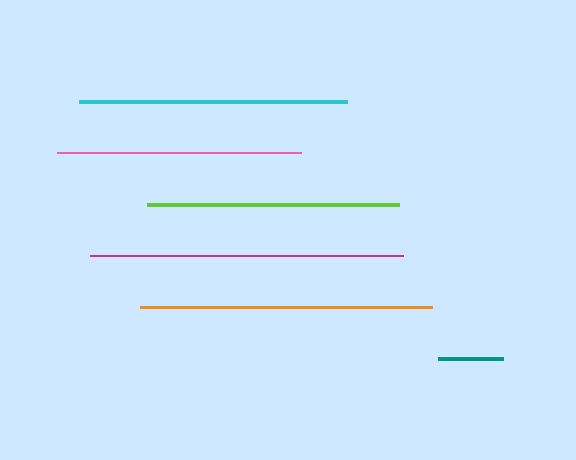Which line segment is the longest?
The magenta line is the longest at approximately 313 pixels.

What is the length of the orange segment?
The orange segment is approximately 293 pixels long.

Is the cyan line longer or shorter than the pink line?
The cyan line is longer than the pink line.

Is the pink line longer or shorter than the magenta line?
The magenta line is longer than the pink line.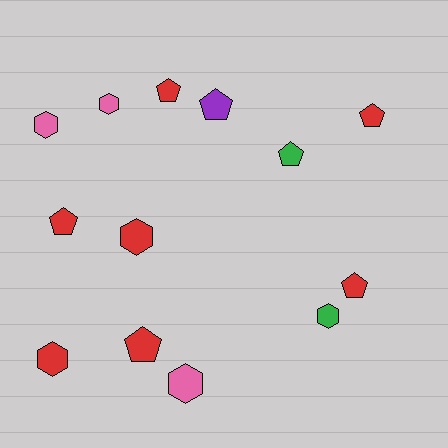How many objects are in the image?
There are 13 objects.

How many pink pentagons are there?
There are no pink pentagons.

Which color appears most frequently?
Red, with 7 objects.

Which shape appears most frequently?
Pentagon, with 7 objects.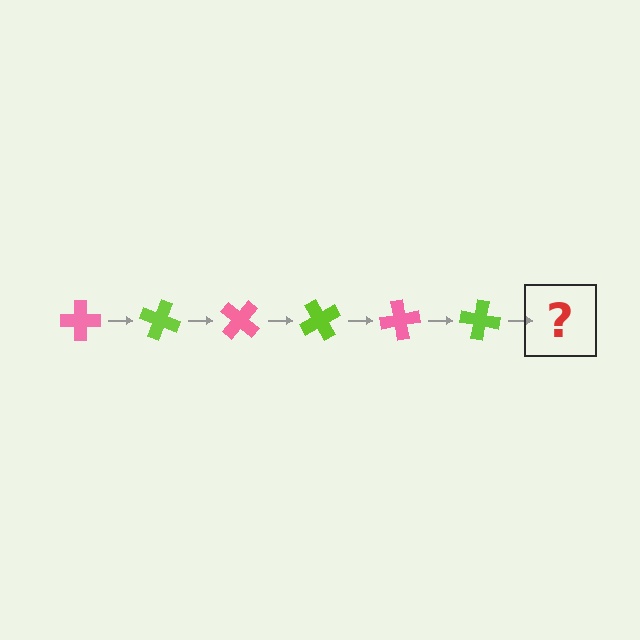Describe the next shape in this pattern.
It should be a pink cross, rotated 120 degrees from the start.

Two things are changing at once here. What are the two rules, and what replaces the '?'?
The two rules are that it rotates 20 degrees each step and the color cycles through pink and lime. The '?' should be a pink cross, rotated 120 degrees from the start.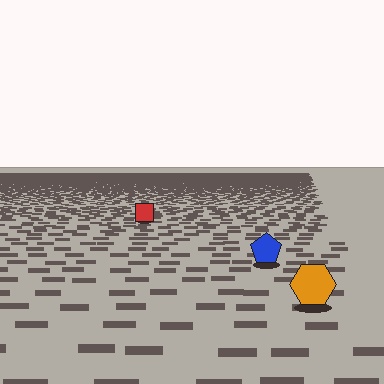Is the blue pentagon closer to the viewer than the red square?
Yes. The blue pentagon is closer — you can tell from the texture gradient: the ground texture is coarser near it.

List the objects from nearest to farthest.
From nearest to farthest: the orange hexagon, the blue pentagon, the red square.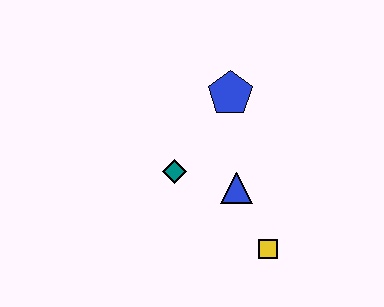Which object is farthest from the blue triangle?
The blue pentagon is farthest from the blue triangle.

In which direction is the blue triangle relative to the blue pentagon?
The blue triangle is below the blue pentagon.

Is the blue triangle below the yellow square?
No